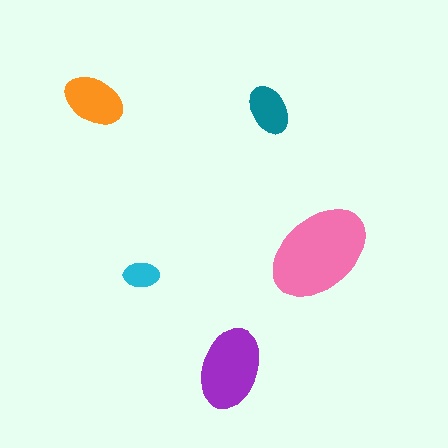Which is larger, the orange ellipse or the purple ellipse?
The purple one.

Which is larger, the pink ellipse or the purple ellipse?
The pink one.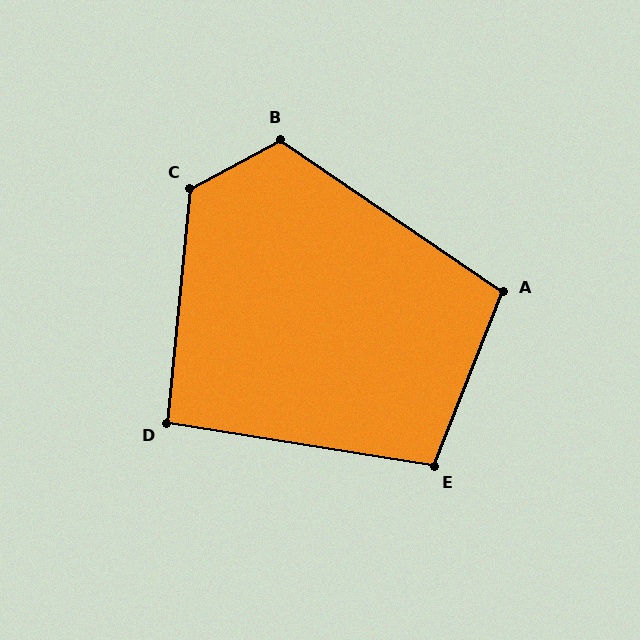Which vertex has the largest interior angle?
C, at approximately 124 degrees.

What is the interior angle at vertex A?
Approximately 103 degrees (obtuse).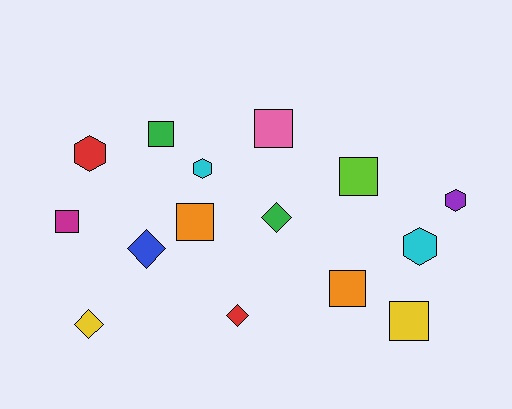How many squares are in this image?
There are 7 squares.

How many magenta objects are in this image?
There is 1 magenta object.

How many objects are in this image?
There are 15 objects.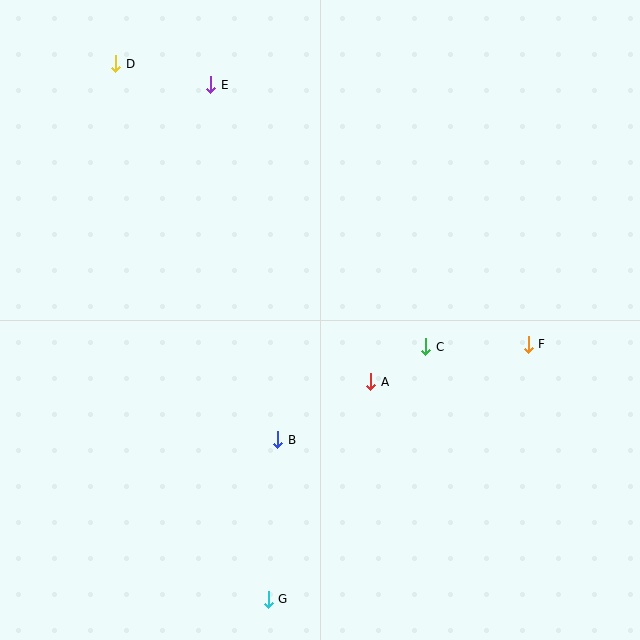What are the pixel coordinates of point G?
Point G is at (268, 599).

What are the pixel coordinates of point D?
Point D is at (116, 64).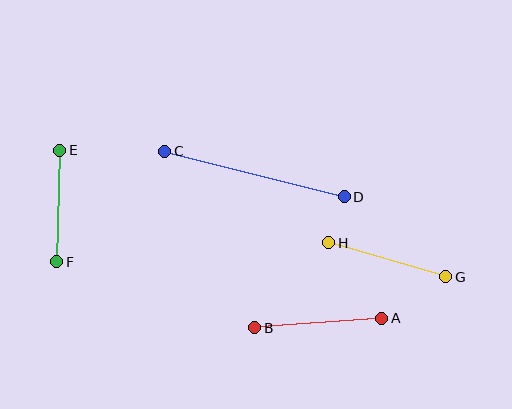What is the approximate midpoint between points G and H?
The midpoint is at approximately (387, 260) pixels.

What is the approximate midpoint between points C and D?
The midpoint is at approximately (255, 174) pixels.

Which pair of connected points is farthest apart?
Points C and D are farthest apart.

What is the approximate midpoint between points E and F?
The midpoint is at approximately (58, 206) pixels.